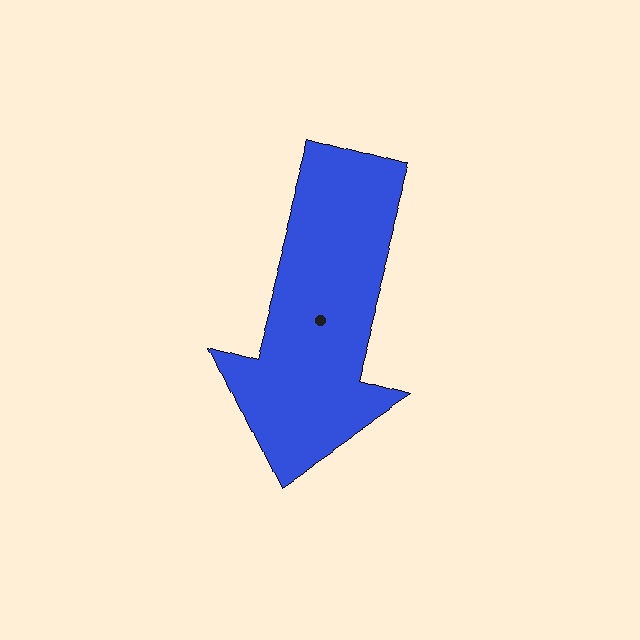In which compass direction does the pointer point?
South.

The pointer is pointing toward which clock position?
Roughly 7 o'clock.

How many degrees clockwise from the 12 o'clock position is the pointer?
Approximately 195 degrees.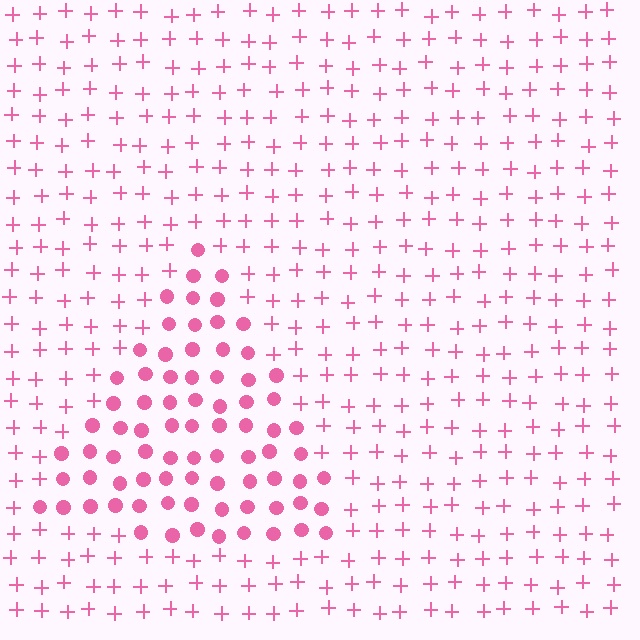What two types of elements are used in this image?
The image uses circles inside the triangle region and plus signs outside it.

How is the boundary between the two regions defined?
The boundary is defined by a change in element shape: circles inside vs. plus signs outside. All elements share the same color and spacing.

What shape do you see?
I see a triangle.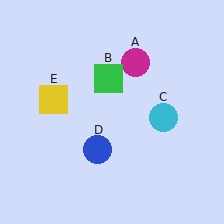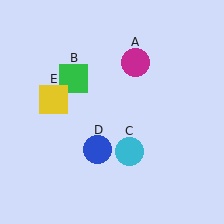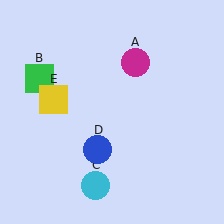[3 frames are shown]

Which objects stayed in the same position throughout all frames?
Magenta circle (object A) and blue circle (object D) and yellow square (object E) remained stationary.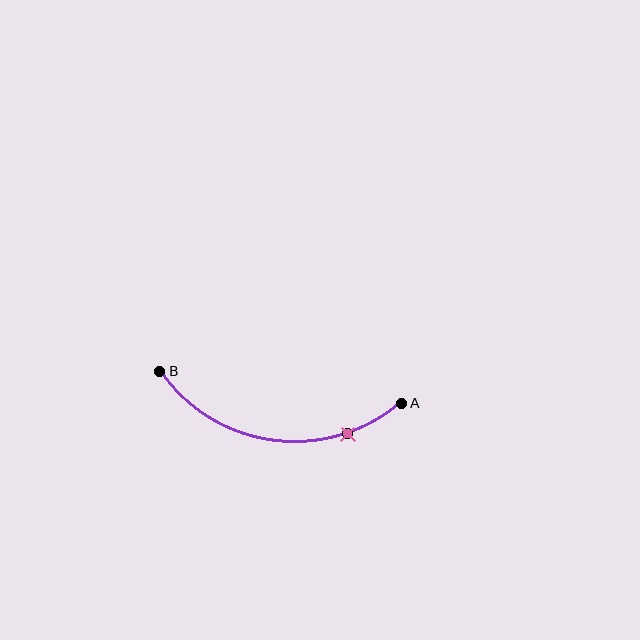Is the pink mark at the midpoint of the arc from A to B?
No. The pink mark lies on the arc but is closer to endpoint A. The arc midpoint would be at the point on the curve equidistant along the arc from both A and B.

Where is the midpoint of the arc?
The arc midpoint is the point on the curve farthest from the straight line joining A and B. It sits below that line.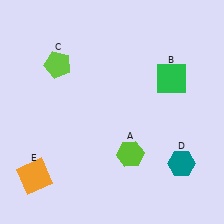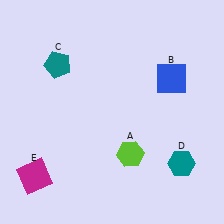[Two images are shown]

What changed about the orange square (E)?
In Image 1, E is orange. In Image 2, it changed to magenta.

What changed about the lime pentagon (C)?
In Image 1, C is lime. In Image 2, it changed to teal.